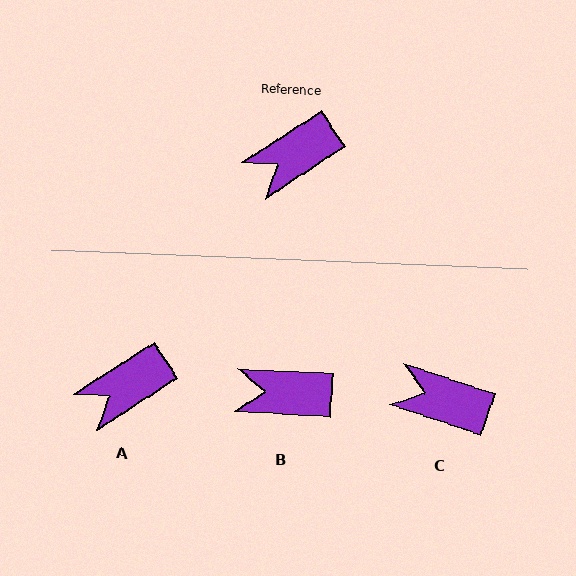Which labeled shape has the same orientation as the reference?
A.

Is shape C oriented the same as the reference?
No, it is off by about 51 degrees.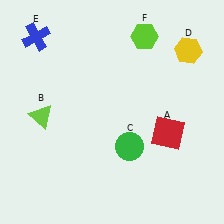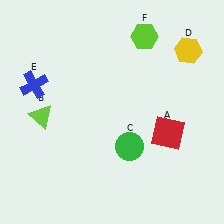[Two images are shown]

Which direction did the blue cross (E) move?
The blue cross (E) moved down.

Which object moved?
The blue cross (E) moved down.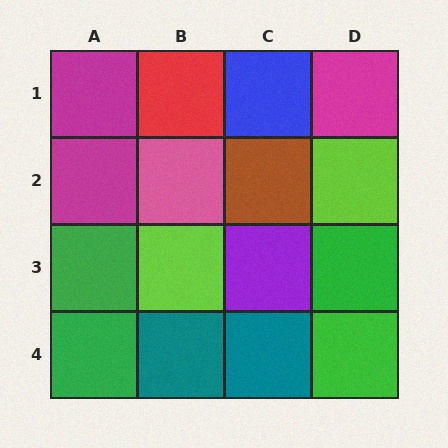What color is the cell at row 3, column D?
Green.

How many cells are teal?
2 cells are teal.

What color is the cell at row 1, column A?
Magenta.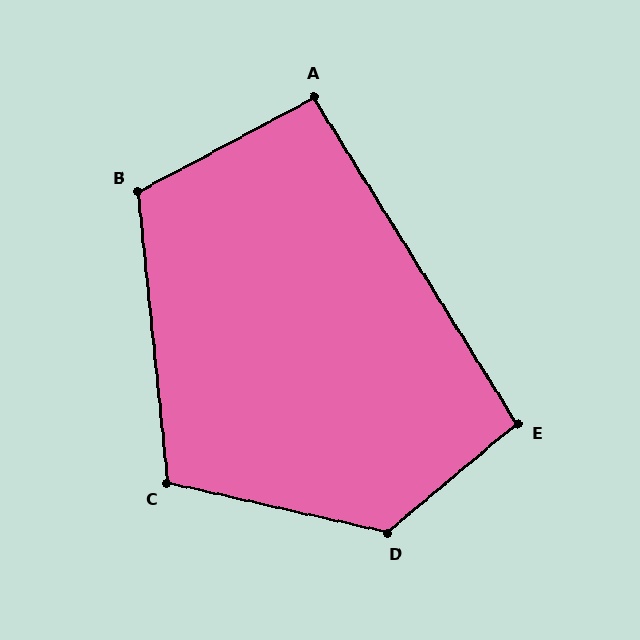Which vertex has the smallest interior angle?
A, at approximately 94 degrees.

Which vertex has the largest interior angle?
D, at approximately 127 degrees.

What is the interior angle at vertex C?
Approximately 109 degrees (obtuse).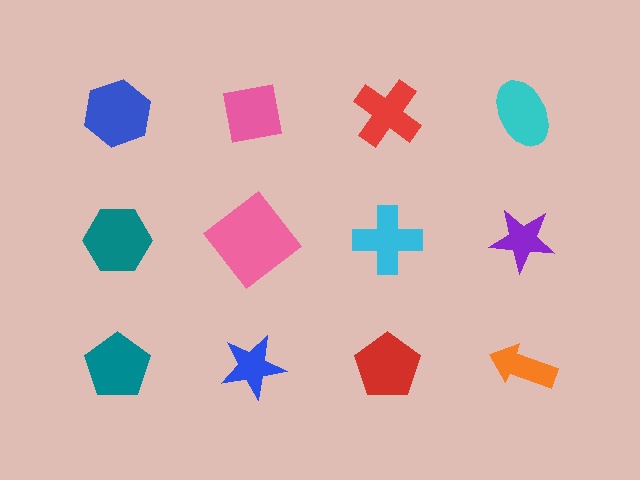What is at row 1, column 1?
A blue hexagon.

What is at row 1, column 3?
A red cross.